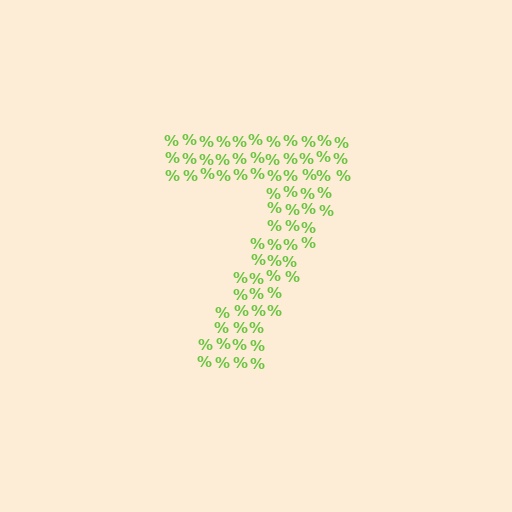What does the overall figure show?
The overall figure shows the digit 7.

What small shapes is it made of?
It is made of small percent signs.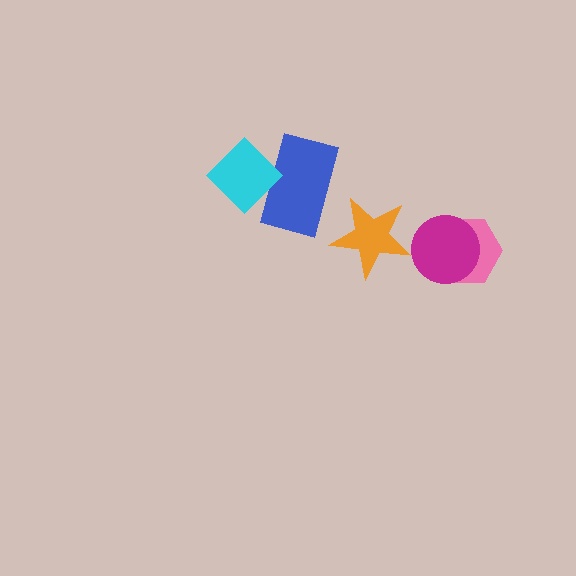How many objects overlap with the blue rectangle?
1 object overlaps with the blue rectangle.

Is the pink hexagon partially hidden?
Yes, it is partially covered by another shape.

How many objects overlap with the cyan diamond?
1 object overlaps with the cyan diamond.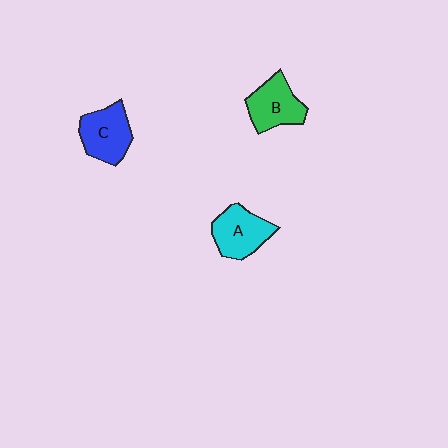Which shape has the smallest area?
Shape B (green).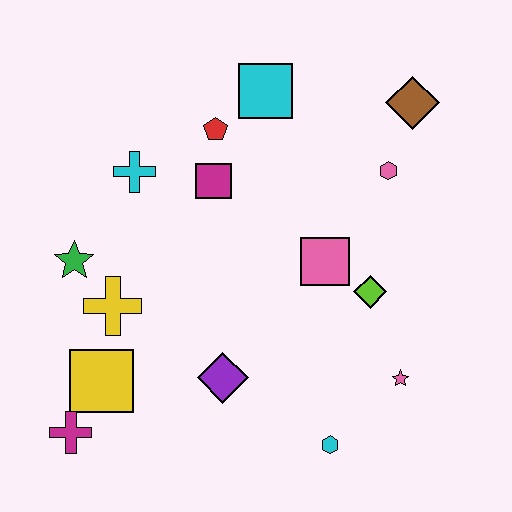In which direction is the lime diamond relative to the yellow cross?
The lime diamond is to the right of the yellow cross.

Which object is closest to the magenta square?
The red pentagon is closest to the magenta square.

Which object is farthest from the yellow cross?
The brown diamond is farthest from the yellow cross.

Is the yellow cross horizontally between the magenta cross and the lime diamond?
Yes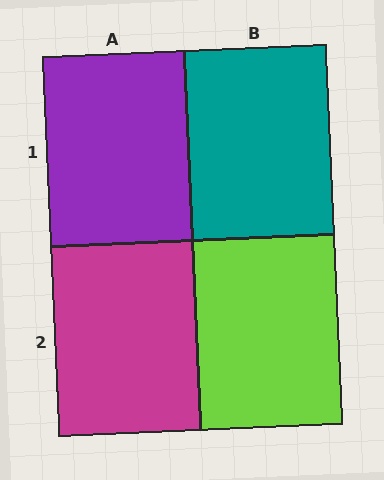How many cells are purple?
1 cell is purple.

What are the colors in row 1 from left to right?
Purple, teal.